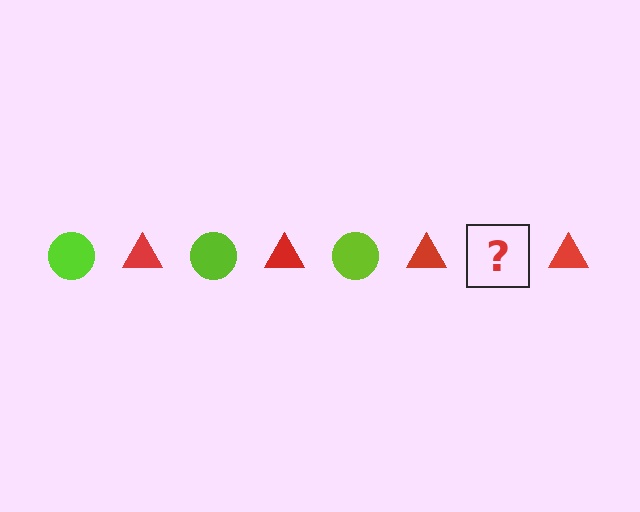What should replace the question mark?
The question mark should be replaced with a lime circle.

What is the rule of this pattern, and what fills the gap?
The rule is that the pattern alternates between lime circle and red triangle. The gap should be filled with a lime circle.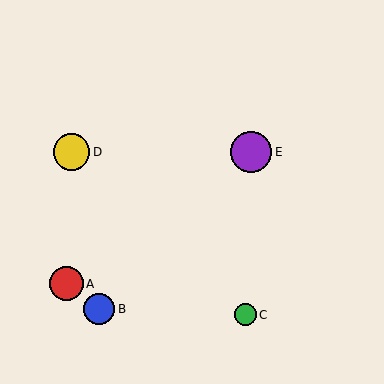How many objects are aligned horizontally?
2 objects (D, E) are aligned horizontally.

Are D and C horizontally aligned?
No, D is at y≈152 and C is at y≈315.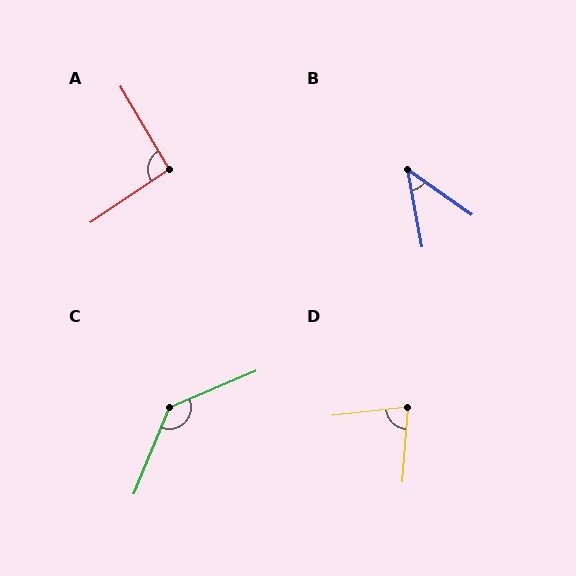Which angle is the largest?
C, at approximately 135 degrees.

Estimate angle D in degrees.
Approximately 79 degrees.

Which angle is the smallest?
B, at approximately 44 degrees.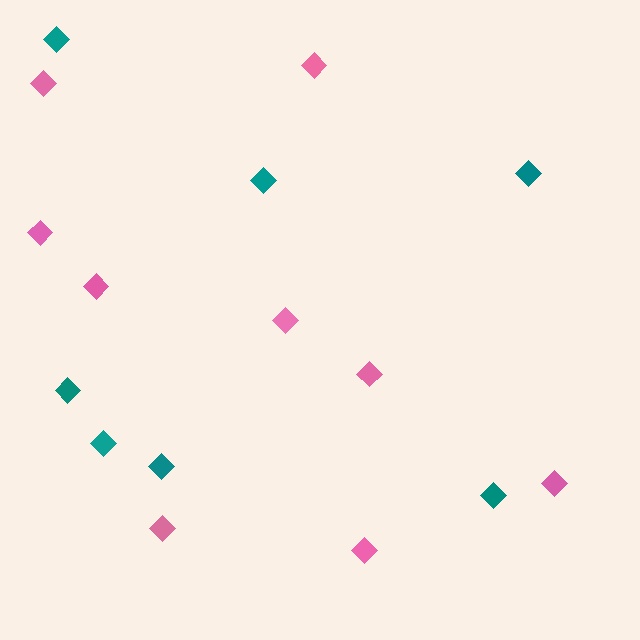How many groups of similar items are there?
There are 2 groups: one group of pink diamonds (9) and one group of teal diamonds (7).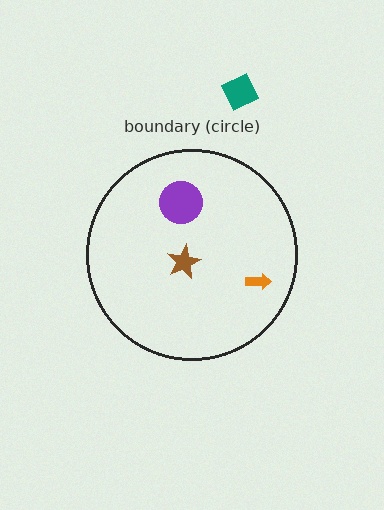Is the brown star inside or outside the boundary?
Inside.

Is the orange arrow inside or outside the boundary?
Inside.